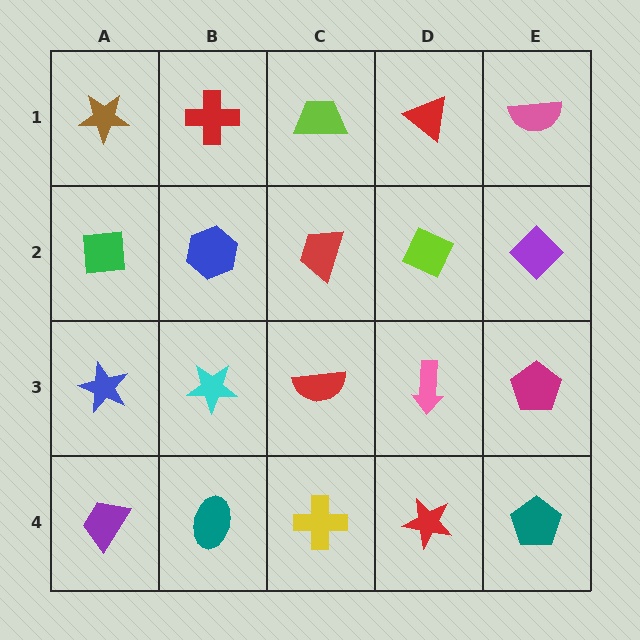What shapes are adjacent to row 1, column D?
A lime diamond (row 2, column D), a lime trapezoid (row 1, column C), a pink semicircle (row 1, column E).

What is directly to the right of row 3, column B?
A red semicircle.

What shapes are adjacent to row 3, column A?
A green square (row 2, column A), a purple trapezoid (row 4, column A), a cyan star (row 3, column B).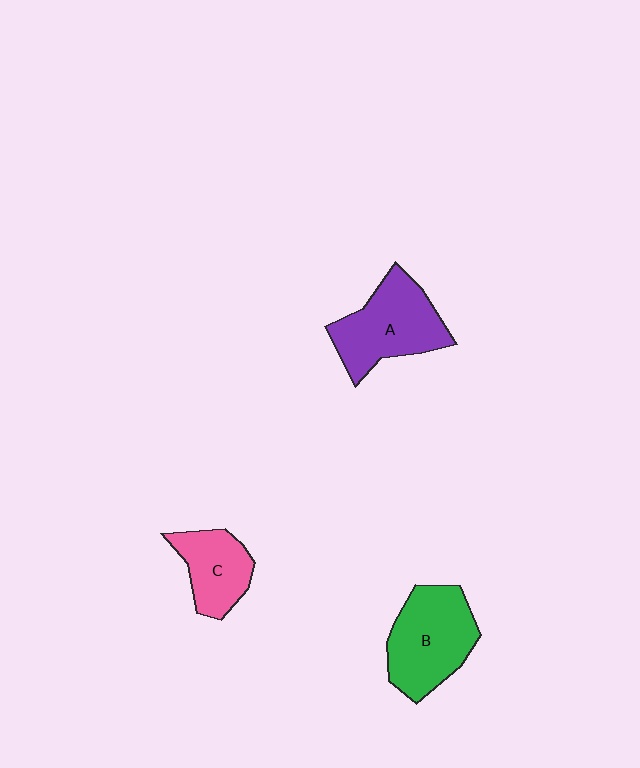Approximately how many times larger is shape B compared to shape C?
Approximately 1.5 times.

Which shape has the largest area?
Shape B (green).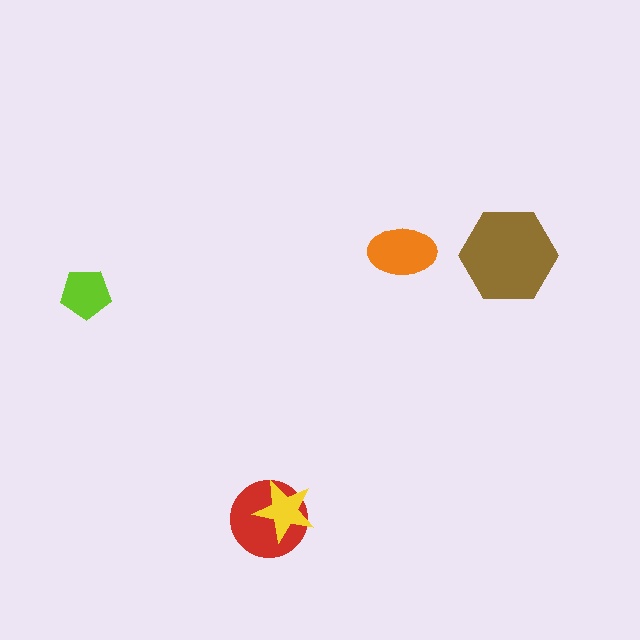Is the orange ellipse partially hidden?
No, no other shape covers it.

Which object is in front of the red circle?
The yellow star is in front of the red circle.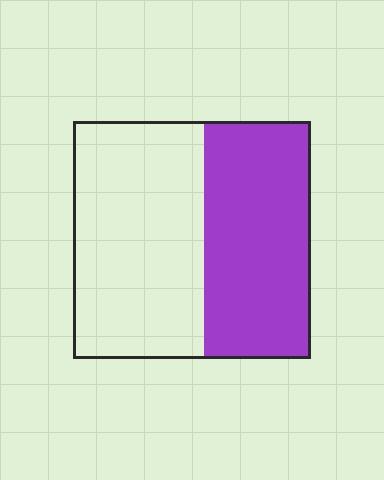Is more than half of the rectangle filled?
No.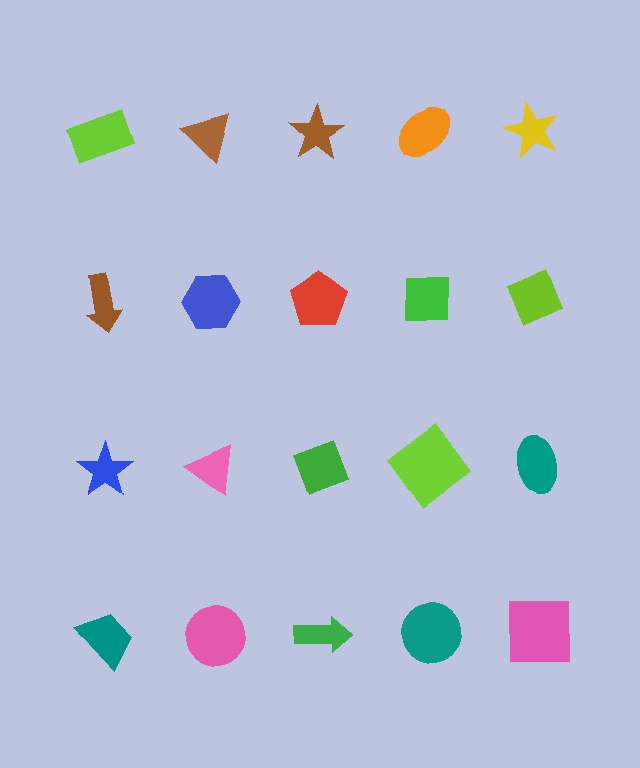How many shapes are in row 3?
5 shapes.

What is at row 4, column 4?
A teal circle.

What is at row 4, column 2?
A pink circle.